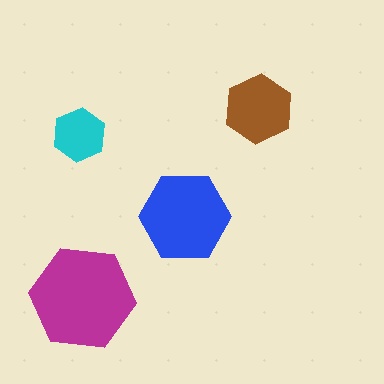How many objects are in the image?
There are 4 objects in the image.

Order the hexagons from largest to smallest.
the magenta one, the blue one, the brown one, the cyan one.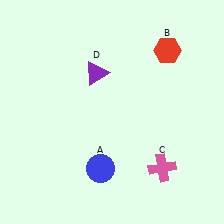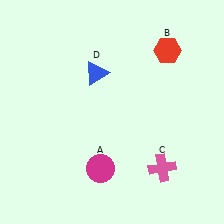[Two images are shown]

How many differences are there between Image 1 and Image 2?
There are 2 differences between the two images.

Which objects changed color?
A changed from blue to magenta. D changed from purple to blue.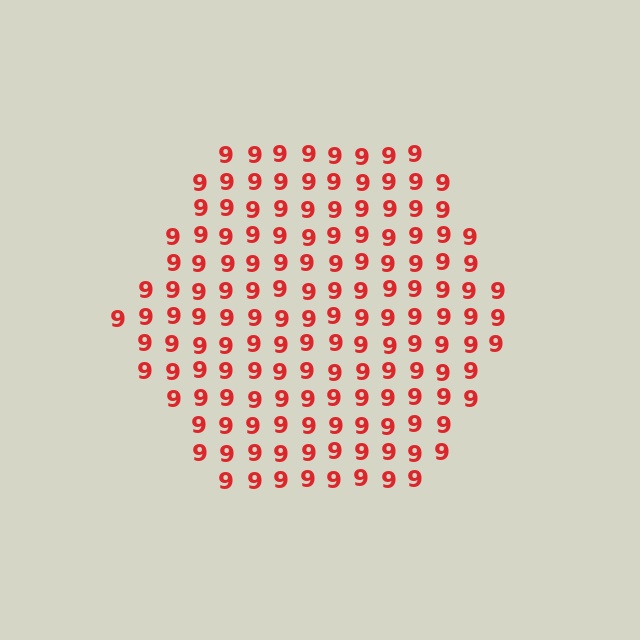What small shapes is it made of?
It is made of small digit 9's.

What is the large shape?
The large shape is a hexagon.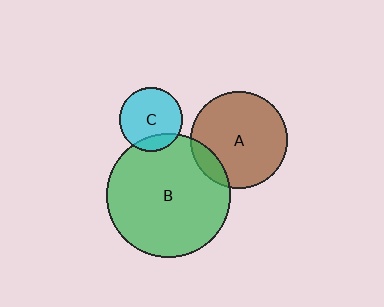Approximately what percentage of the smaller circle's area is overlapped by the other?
Approximately 15%.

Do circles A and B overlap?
Yes.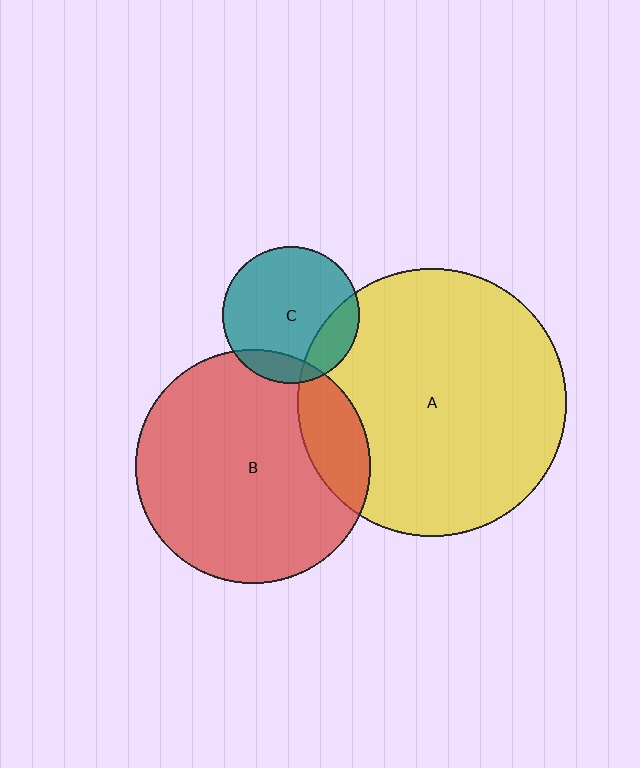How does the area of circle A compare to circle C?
Approximately 3.9 times.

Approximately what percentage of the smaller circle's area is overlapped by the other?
Approximately 20%.